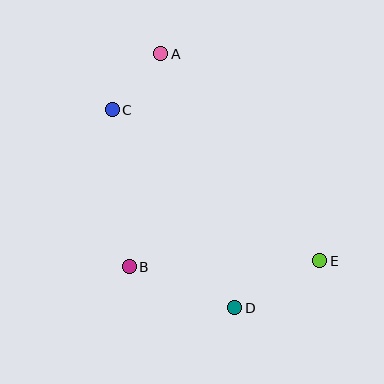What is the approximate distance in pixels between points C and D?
The distance between C and D is approximately 233 pixels.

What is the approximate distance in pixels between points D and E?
The distance between D and E is approximately 97 pixels.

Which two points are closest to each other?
Points A and C are closest to each other.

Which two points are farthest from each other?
Points A and D are farthest from each other.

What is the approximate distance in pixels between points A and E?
The distance between A and E is approximately 261 pixels.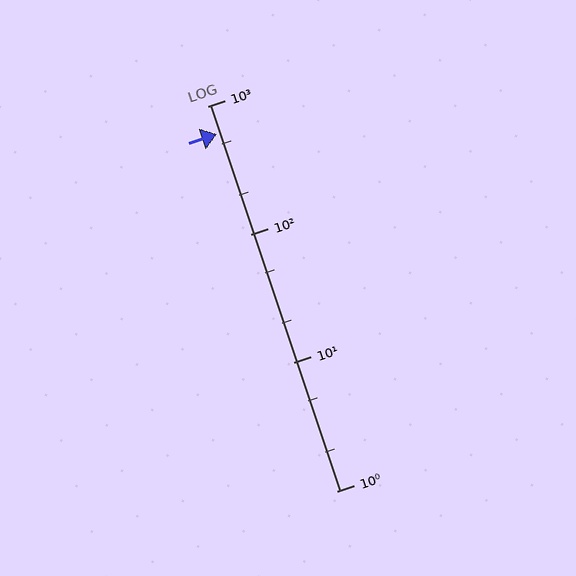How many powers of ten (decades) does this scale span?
The scale spans 3 decades, from 1 to 1000.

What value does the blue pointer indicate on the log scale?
The pointer indicates approximately 610.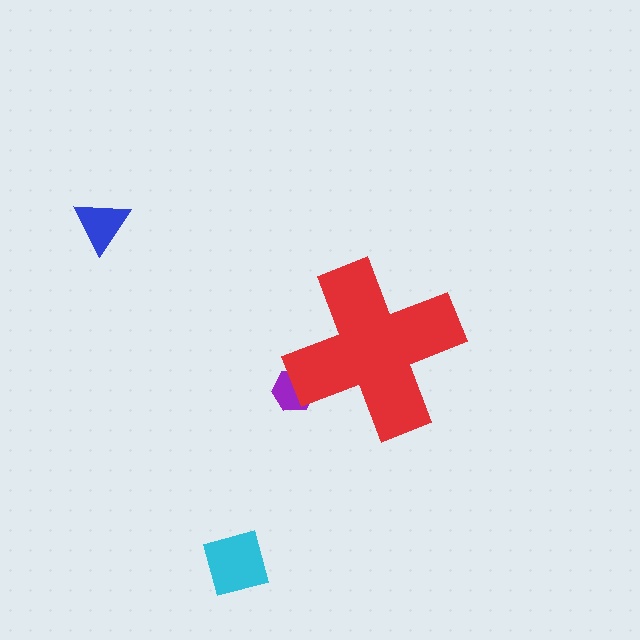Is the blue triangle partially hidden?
No, the blue triangle is fully visible.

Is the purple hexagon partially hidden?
Yes, the purple hexagon is partially hidden behind the red cross.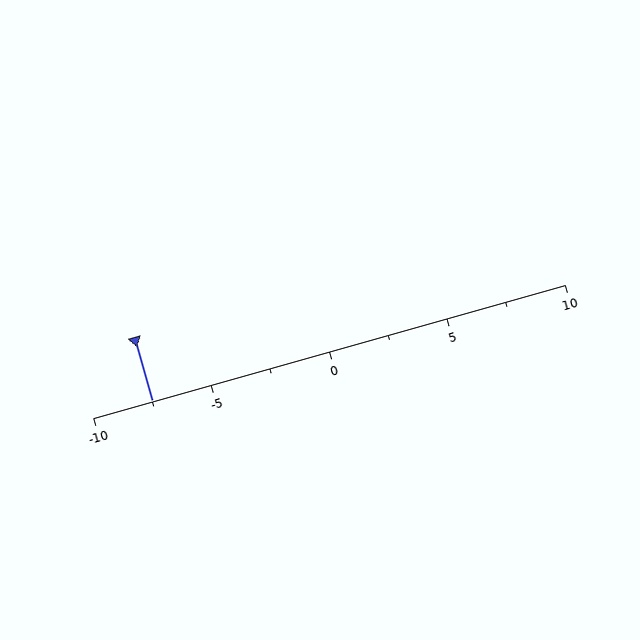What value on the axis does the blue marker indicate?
The marker indicates approximately -7.5.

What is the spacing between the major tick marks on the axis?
The major ticks are spaced 5 apart.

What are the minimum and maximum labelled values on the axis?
The axis runs from -10 to 10.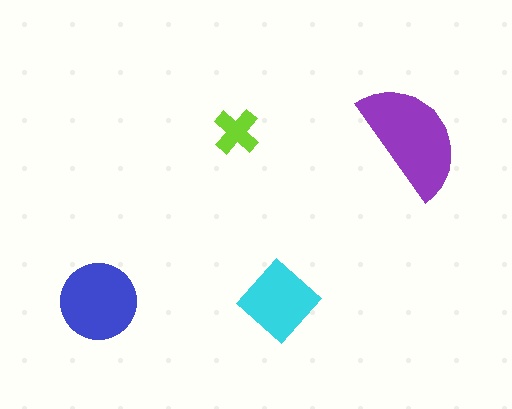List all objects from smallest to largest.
The lime cross, the cyan diamond, the blue circle, the purple semicircle.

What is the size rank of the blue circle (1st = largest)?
2nd.